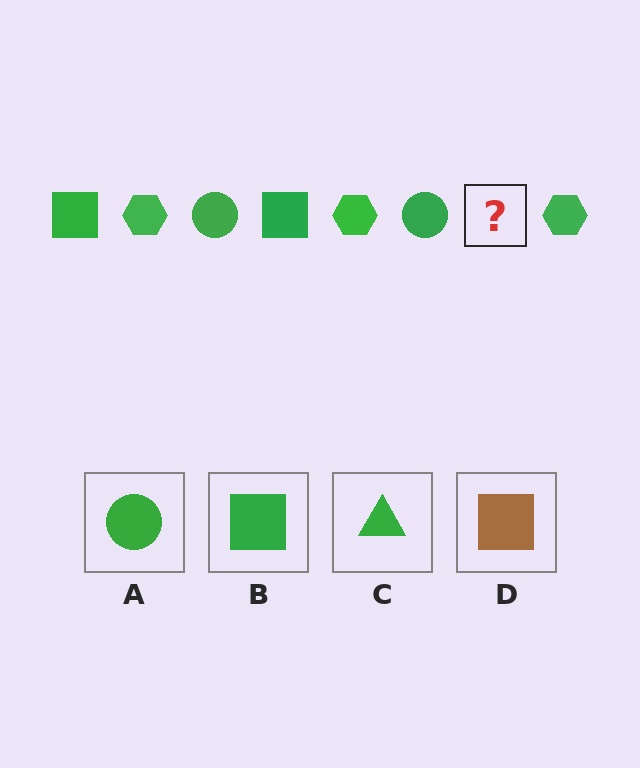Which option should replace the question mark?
Option B.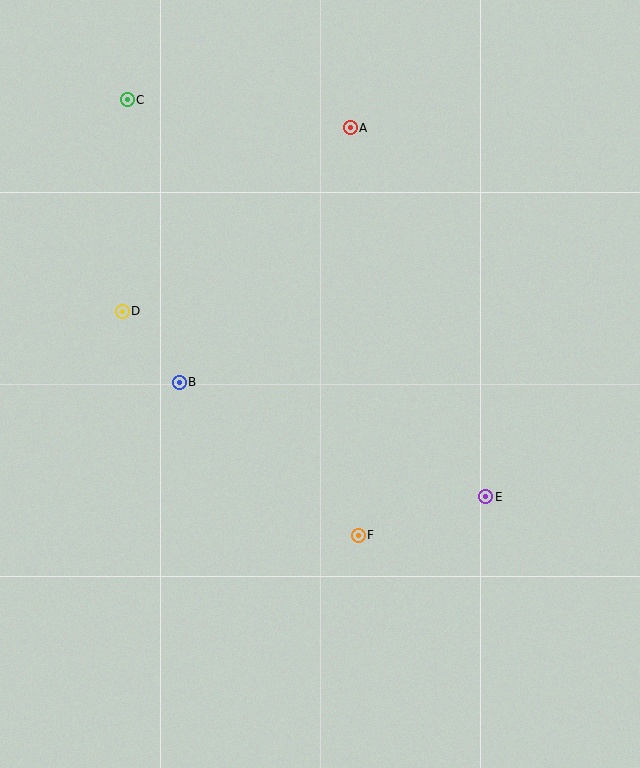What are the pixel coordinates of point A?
Point A is at (350, 128).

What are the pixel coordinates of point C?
Point C is at (127, 100).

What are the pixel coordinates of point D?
Point D is at (122, 311).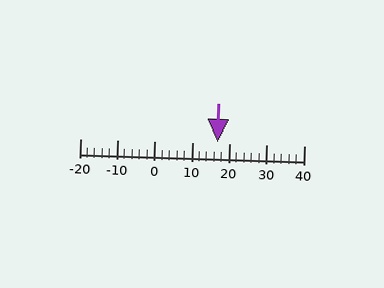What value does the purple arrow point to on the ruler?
The purple arrow points to approximately 17.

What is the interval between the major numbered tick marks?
The major tick marks are spaced 10 units apart.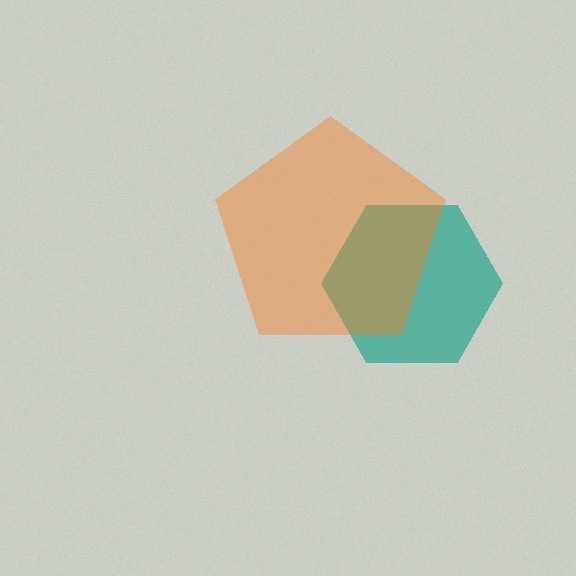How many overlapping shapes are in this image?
There are 2 overlapping shapes in the image.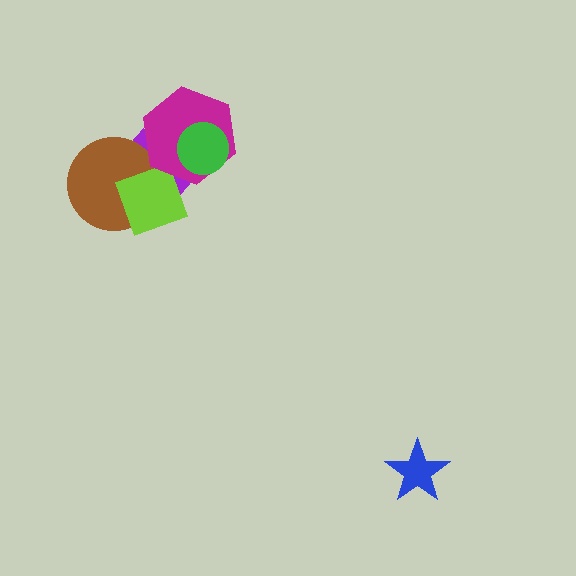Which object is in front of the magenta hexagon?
The green circle is in front of the magenta hexagon.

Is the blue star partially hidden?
No, no other shape covers it.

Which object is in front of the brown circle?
The lime diamond is in front of the brown circle.